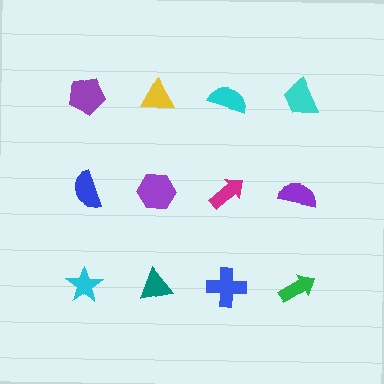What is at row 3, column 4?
A green arrow.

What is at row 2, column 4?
A purple semicircle.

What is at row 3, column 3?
A blue cross.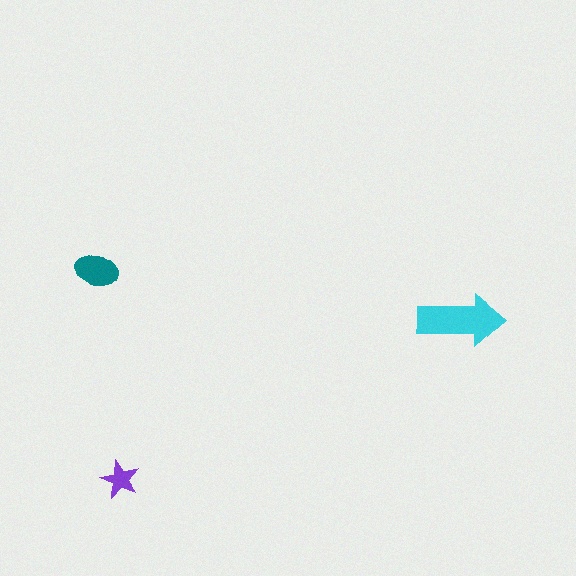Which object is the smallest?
The purple star.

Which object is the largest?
The cyan arrow.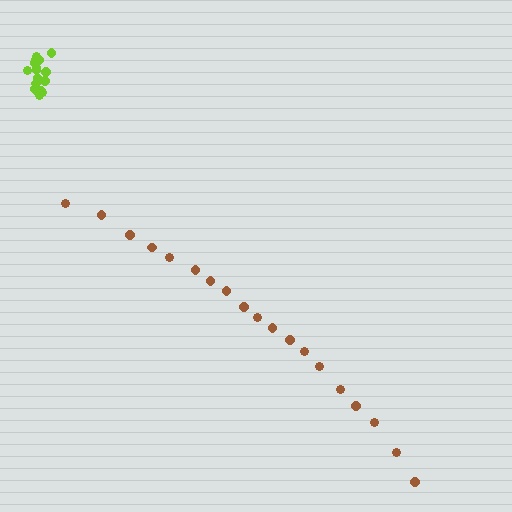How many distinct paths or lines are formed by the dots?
There are 2 distinct paths.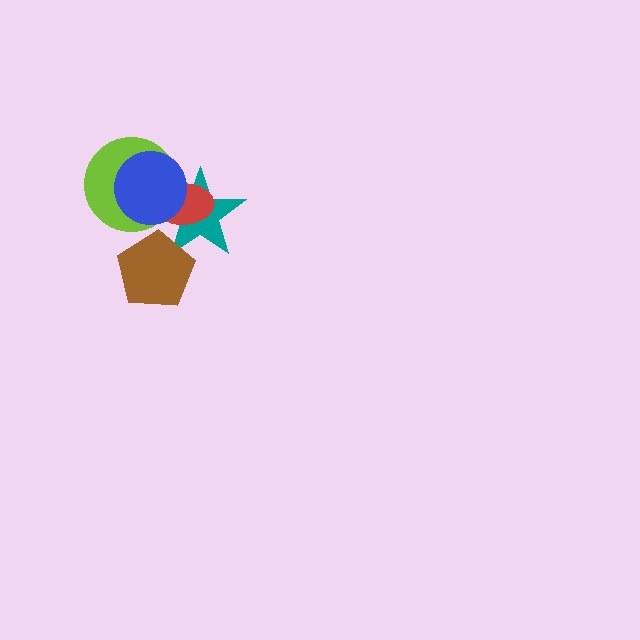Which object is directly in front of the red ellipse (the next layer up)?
The lime circle is directly in front of the red ellipse.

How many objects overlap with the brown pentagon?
1 object overlaps with the brown pentagon.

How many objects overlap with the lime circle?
3 objects overlap with the lime circle.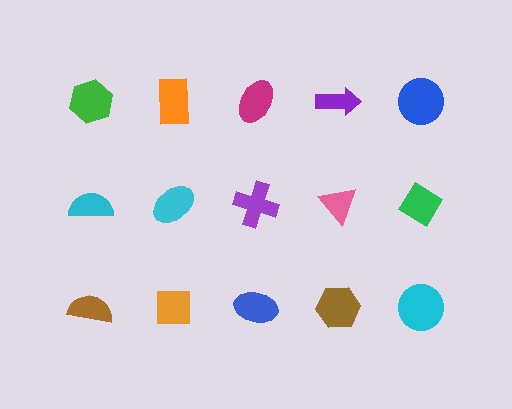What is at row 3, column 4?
A brown hexagon.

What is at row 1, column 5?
A blue circle.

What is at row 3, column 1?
A brown semicircle.